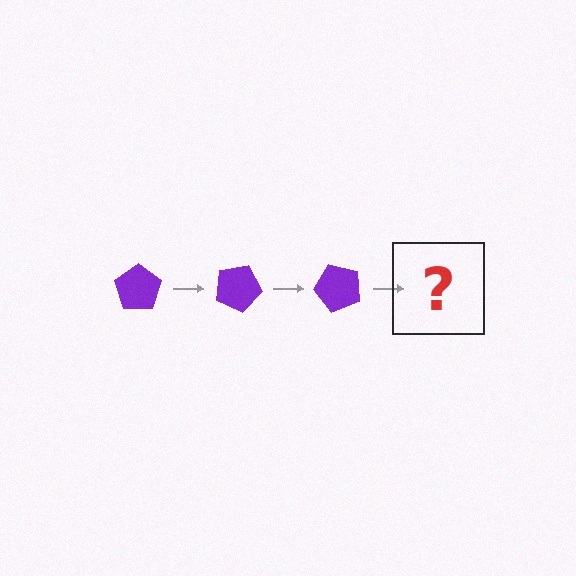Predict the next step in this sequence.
The next step is a purple pentagon rotated 75 degrees.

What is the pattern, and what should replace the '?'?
The pattern is that the pentagon rotates 25 degrees each step. The '?' should be a purple pentagon rotated 75 degrees.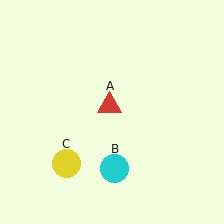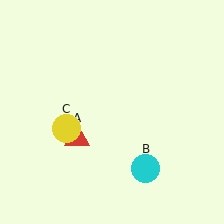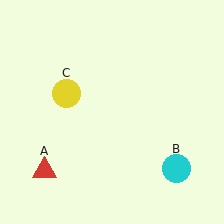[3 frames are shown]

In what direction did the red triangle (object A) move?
The red triangle (object A) moved down and to the left.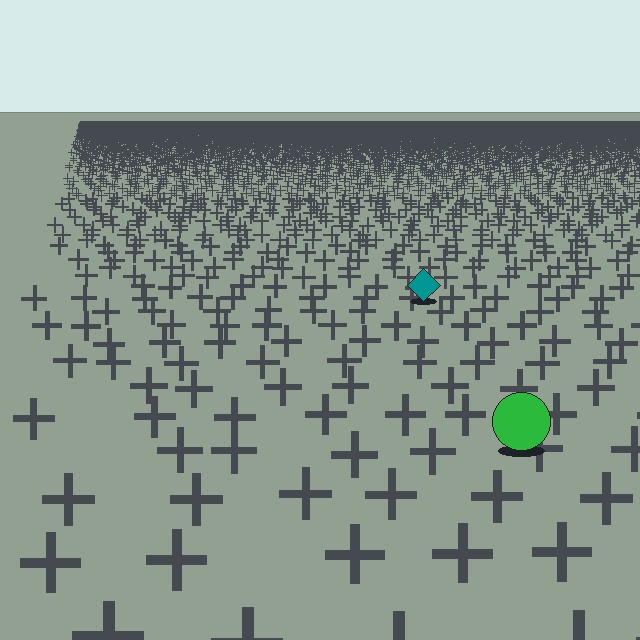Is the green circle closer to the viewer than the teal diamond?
Yes. The green circle is closer — you can tell from the texture gradient: the ground texture is coarser near it.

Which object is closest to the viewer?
The green circle is closest. The texture marks near it are larger and more spread out.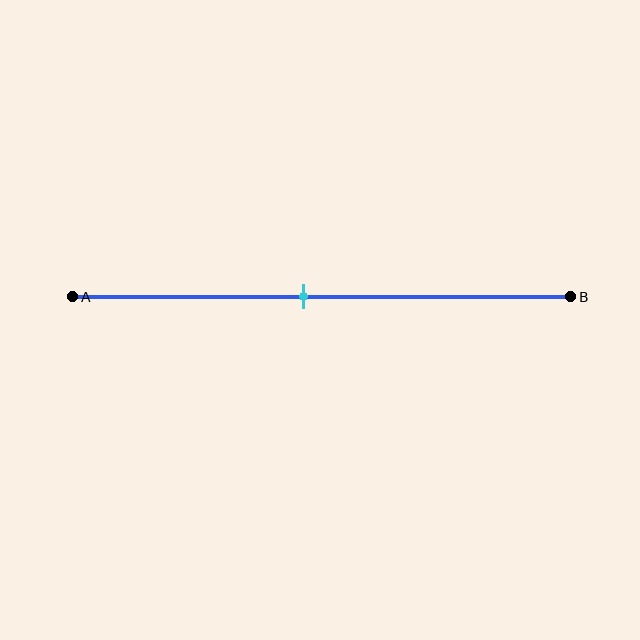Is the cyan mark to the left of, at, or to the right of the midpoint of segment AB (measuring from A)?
The cyan mark is to the left of the midpoint of segment AB.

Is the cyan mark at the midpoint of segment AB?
No, the mark is at about 45% from A, not at the 50% midpoint.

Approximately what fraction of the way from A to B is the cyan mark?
The cyan mark is approximately 45% of the way from A to B.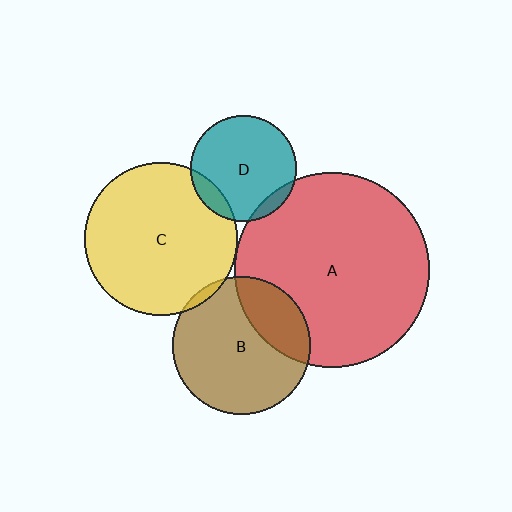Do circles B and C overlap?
Yes.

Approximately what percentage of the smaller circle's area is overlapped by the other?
Approximately 5%.